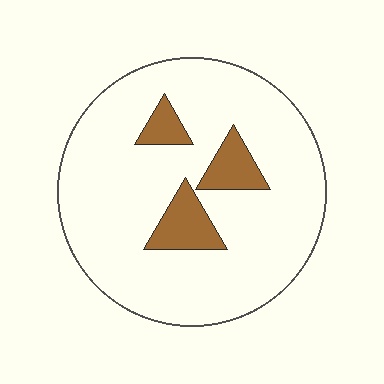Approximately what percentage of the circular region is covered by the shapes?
Approximately 15%.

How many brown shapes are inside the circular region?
3.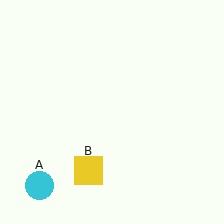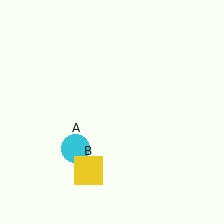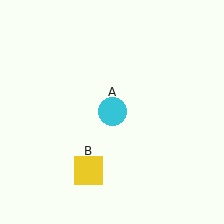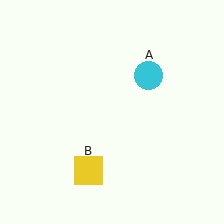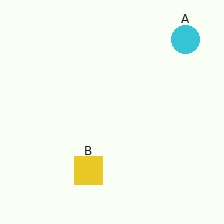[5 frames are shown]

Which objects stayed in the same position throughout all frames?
Yellow square (object B) remained stationary.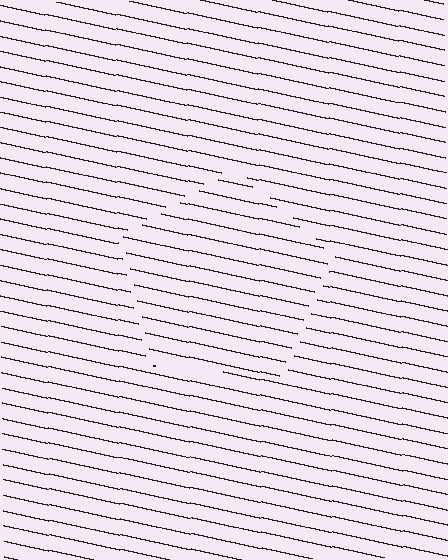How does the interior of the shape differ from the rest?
The interior of the shape contains the same grating, shifted by half a period — the contour is defined by the phase discontinuity where line-ends from the inner and outer gratings abut.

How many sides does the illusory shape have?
5 sides — the line-ends trace a pentagon.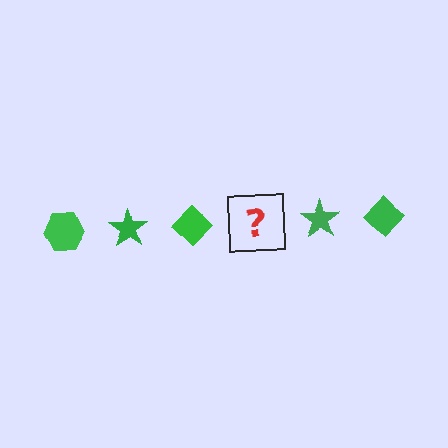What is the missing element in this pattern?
The missing element is a green hexagon.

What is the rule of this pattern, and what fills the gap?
The rule is that the pattern cycles through hexagon, star, diamond shapes in green. The gap should be filled with a green hexagon.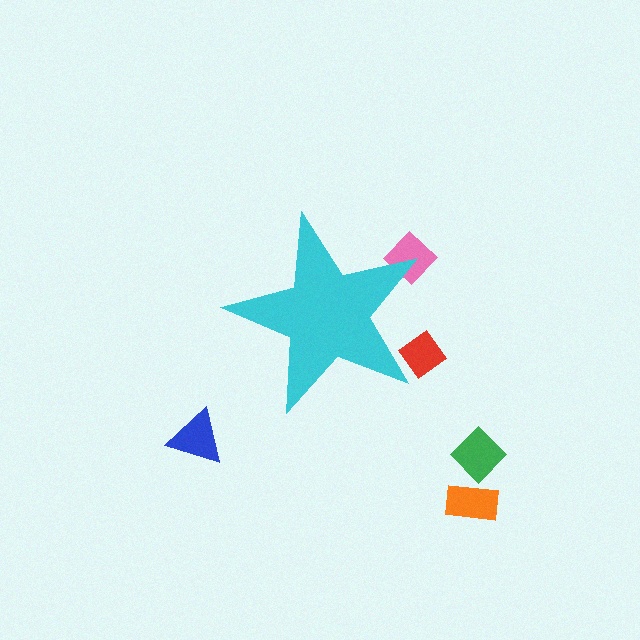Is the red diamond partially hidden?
Yes, the red diamond is partially hidden behind the cyan star.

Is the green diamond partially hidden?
No, the green diamond is fully visible.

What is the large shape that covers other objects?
A cyan star.